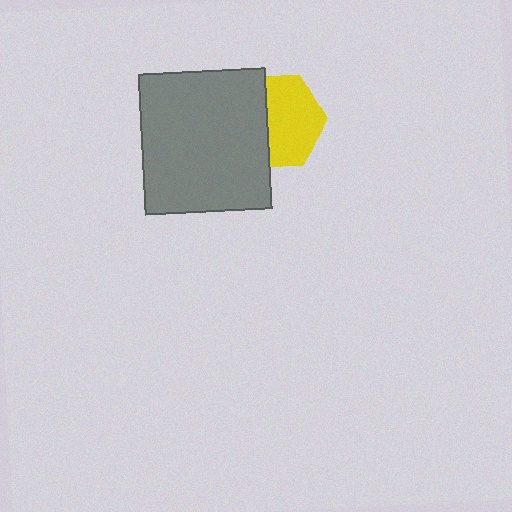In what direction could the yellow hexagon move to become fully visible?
The yellow hexagon could move right. That would shift it out from behind the gray rectangle entirely.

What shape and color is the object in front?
The object in front is a gray rectangle.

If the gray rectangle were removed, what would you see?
You would see the complete yellow hexagon.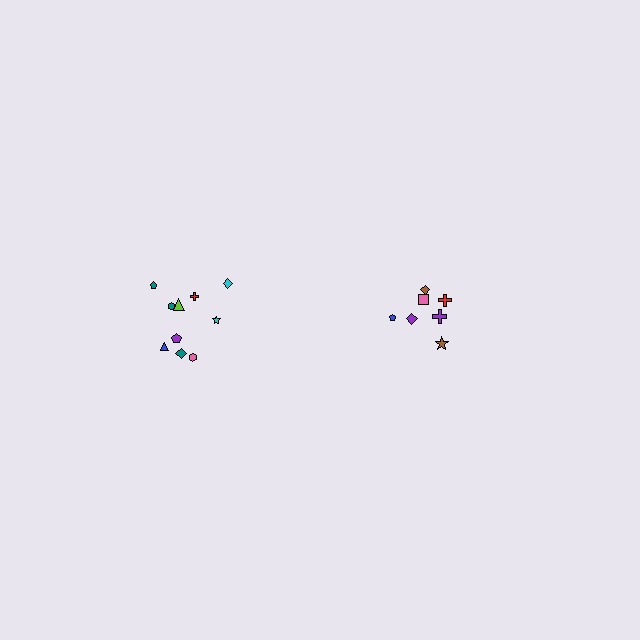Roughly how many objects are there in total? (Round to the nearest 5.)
Roughly 15 objects in total.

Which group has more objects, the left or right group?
The left group.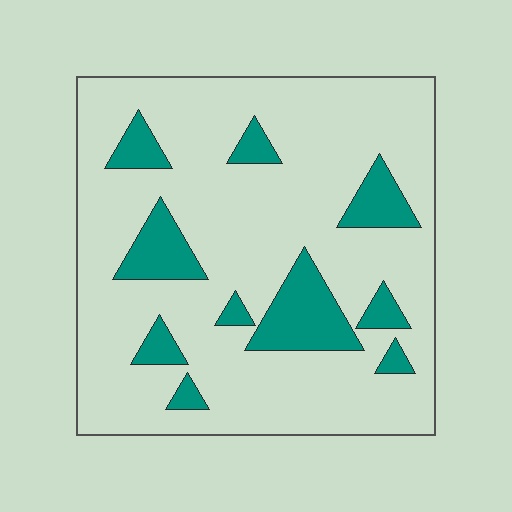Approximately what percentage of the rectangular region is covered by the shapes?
Approximately 20%.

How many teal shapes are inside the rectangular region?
10.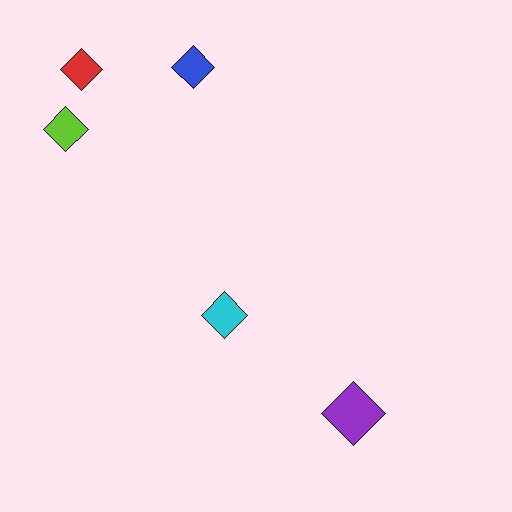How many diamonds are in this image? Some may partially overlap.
There are 5 diamonds.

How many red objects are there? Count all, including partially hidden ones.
There is 1 red object.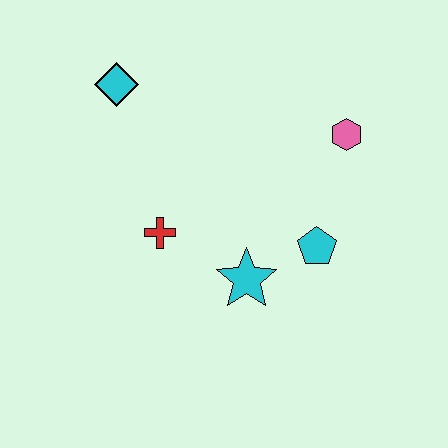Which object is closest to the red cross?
The cyan star is closest to the red cross.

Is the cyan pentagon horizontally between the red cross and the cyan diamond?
No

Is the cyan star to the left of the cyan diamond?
No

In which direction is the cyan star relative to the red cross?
The cyan star is to the right of the red cross.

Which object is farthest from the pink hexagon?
The cyan diamond is farthest from the pink hexagon.